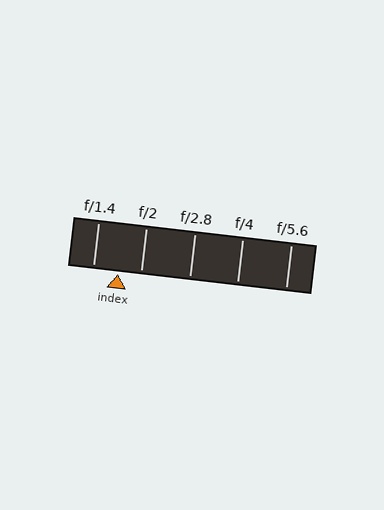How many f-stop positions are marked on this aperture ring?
There are 5 f-stop positions marked.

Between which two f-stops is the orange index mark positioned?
The index mark is between f/1.4 and f/2.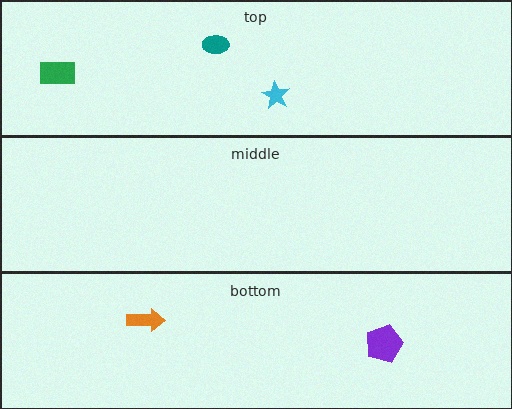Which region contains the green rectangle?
The top region.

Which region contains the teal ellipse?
The top region.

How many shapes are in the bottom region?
2.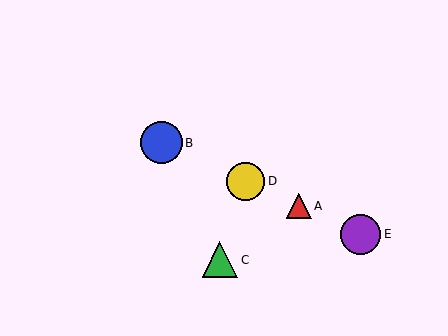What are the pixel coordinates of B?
Object B is at (162, 143).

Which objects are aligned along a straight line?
Objects A, B, D, E are aligned along a straight line.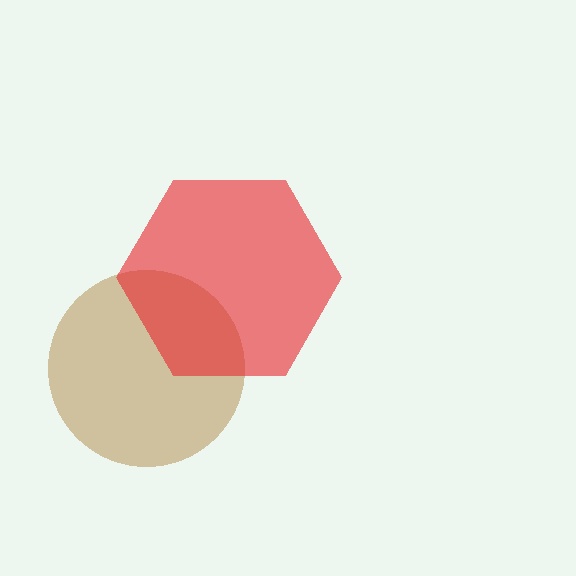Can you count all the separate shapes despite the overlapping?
Yes, there are 2 separate shapes.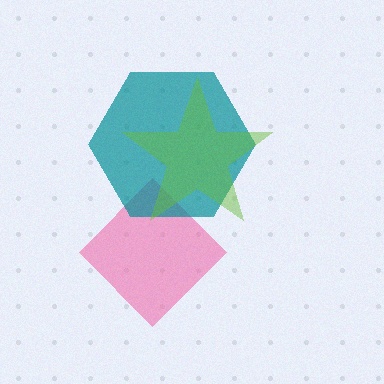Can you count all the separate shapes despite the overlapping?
Yes, there are 3 separate shapes.